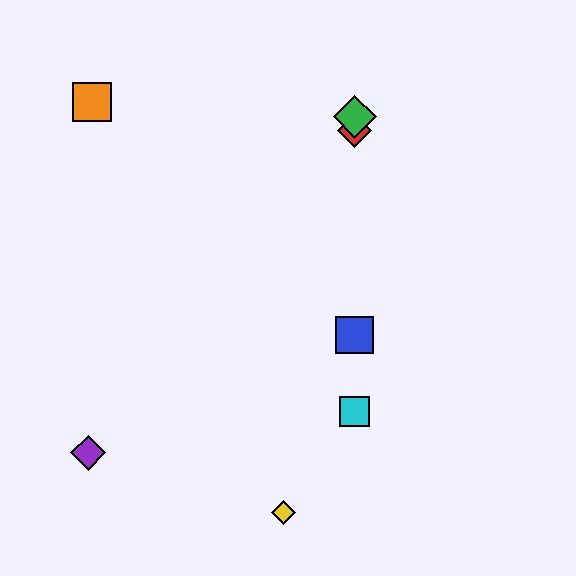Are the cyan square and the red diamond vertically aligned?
Yes, both are at x≈355.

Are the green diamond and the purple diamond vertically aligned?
No, the green diamond is at x≈355 and the purple diamond is at x≈88.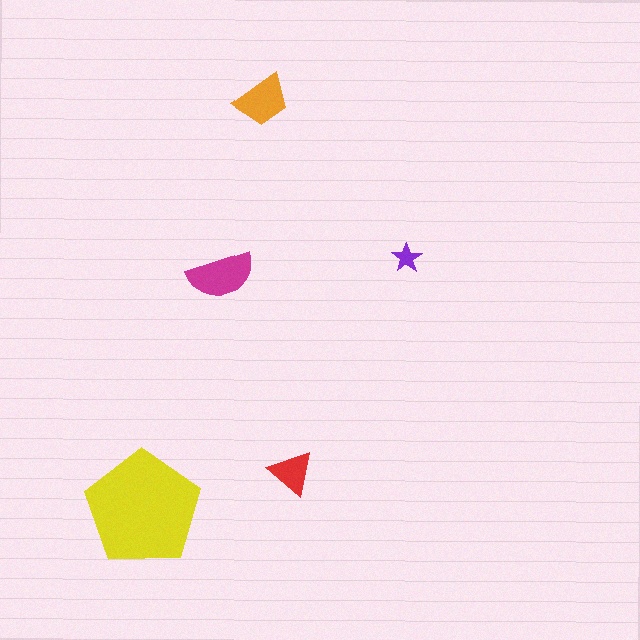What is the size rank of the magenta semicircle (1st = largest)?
2nd.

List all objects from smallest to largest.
The purple star, the red triangle, the orange trapezoid, the magenta semicircle, the yellow pentagon.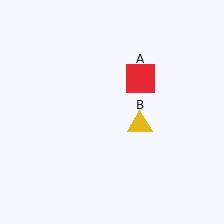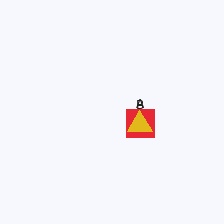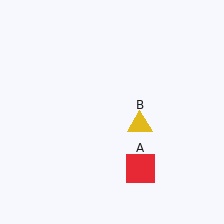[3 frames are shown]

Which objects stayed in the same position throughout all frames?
Yellow triangle (object B) remained stationary.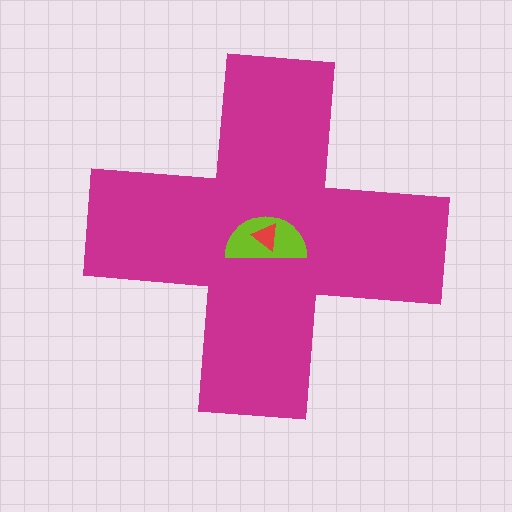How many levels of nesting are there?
3.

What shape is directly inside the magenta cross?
The lime semicircle.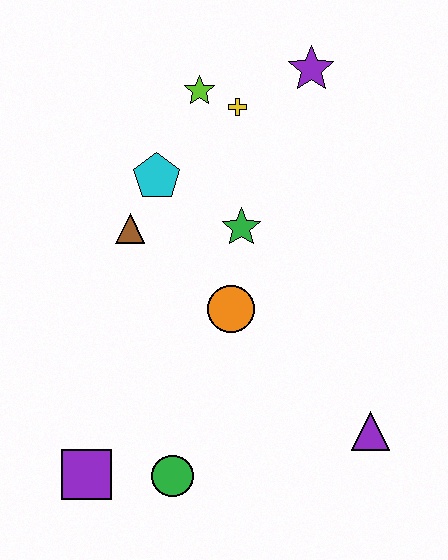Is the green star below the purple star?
Yes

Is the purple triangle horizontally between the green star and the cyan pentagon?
No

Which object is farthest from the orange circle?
The purple star is farthest from the orange circle.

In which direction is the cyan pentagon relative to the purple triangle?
The cyan pentagon is above the purple triangle.